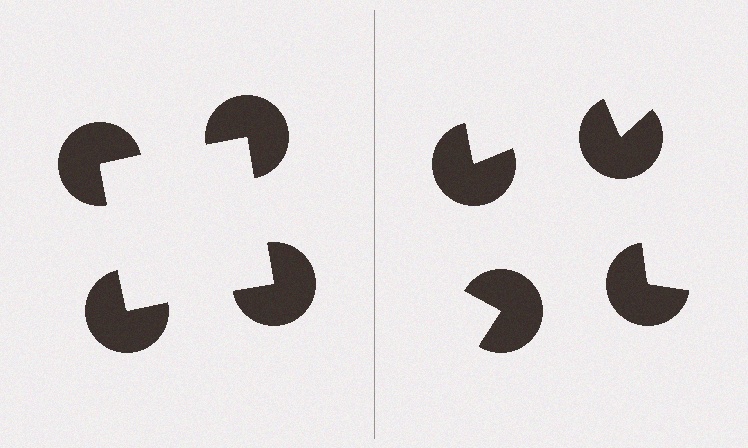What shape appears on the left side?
An illusory square.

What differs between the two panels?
The pac-man discs are positioned identically on both sides; only the wedge orientations differ. On the left they align to a square; on the right they are misaligned.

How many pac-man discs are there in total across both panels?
8 — 4 on each side.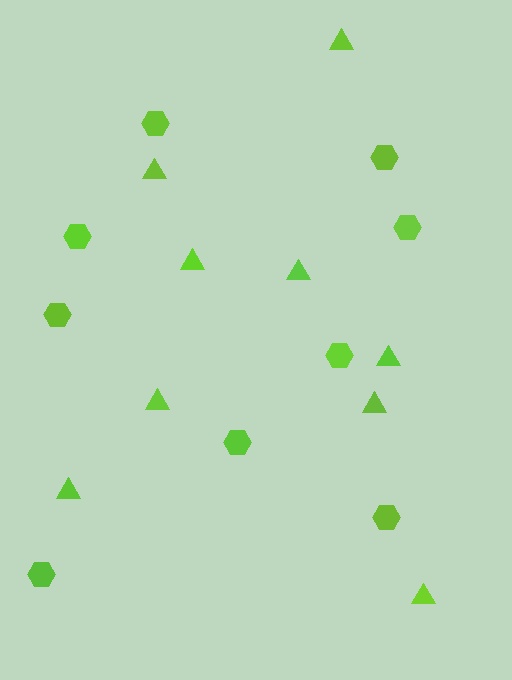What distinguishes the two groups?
There are 2 groups: one group of hexagons (9) and one group of triangles (9).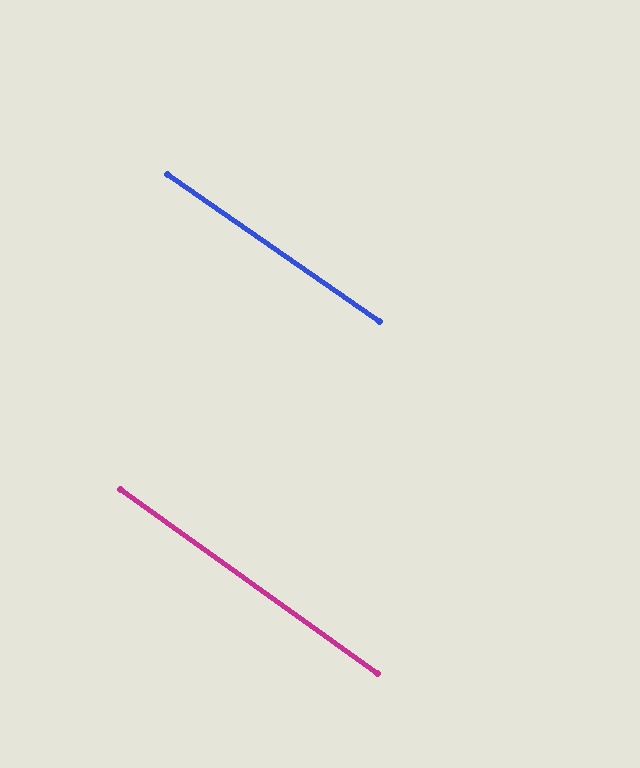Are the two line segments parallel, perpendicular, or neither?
Parallel — their directions differ by only 1.0°.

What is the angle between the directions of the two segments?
Approximately 1 degree.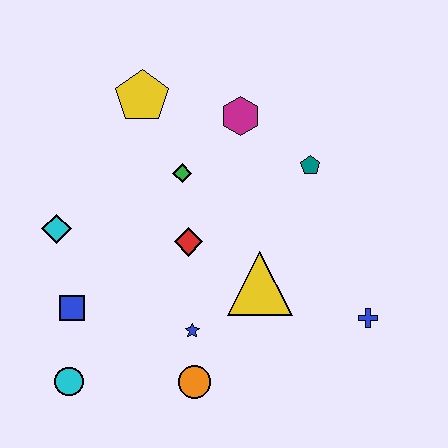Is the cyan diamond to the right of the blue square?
No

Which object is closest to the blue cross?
The yellow triangle is closest to the blue cross.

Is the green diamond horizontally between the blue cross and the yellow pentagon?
Yes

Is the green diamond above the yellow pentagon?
No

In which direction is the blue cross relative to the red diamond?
The blue cross is to the right of the red diamond.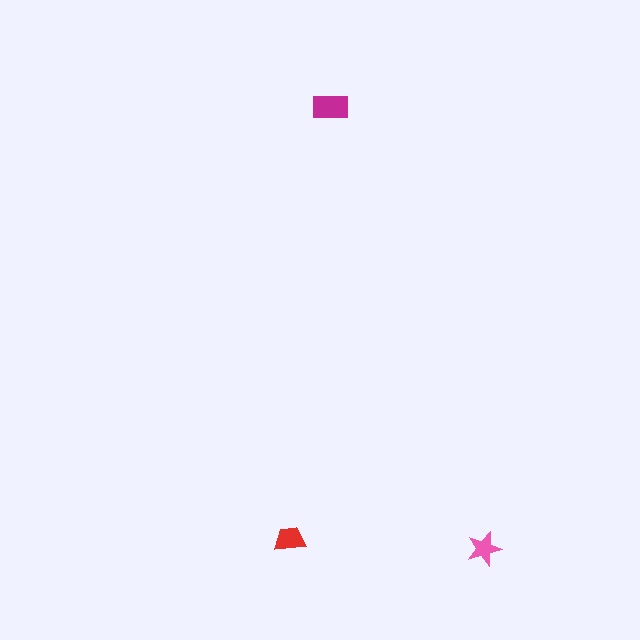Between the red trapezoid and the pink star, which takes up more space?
The red trapezoid.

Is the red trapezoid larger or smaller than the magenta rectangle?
Smaller.